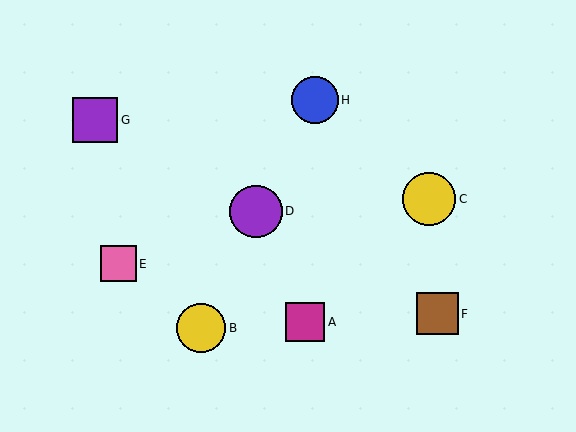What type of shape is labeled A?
Shape A is a magenta square.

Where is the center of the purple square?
The center of the purple square is at (95, 120).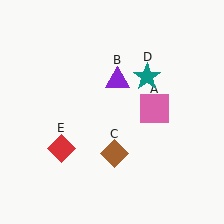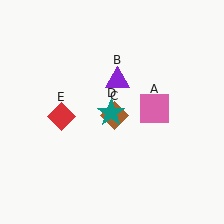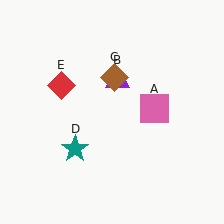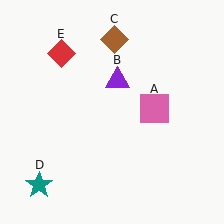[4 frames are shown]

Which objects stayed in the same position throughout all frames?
Pink square (object A) and purple triangle (object B) remained stationary.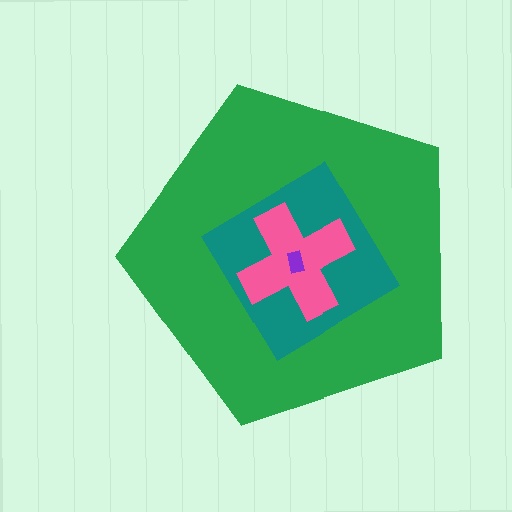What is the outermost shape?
The green pentagon.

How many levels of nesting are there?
4.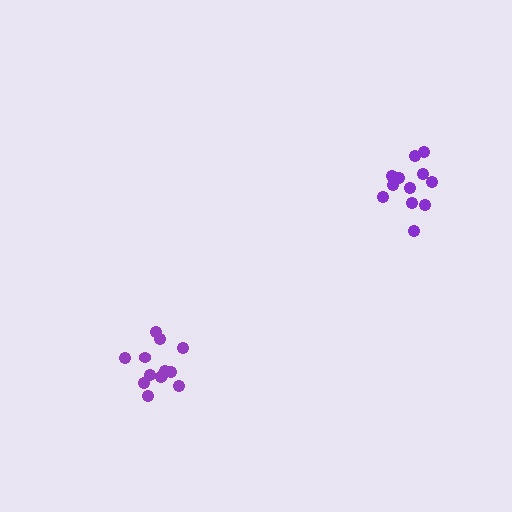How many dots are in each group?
Group 1: 13 dots, Group 2: 12 dots (25 total).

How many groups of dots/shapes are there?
There are 2 groups.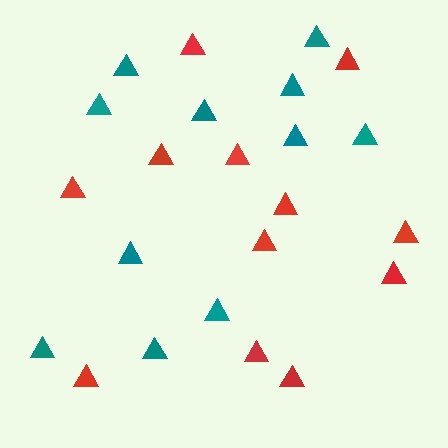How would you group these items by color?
There are 2 groups: one group of teal triangles (11) and one group of red triangles (12).